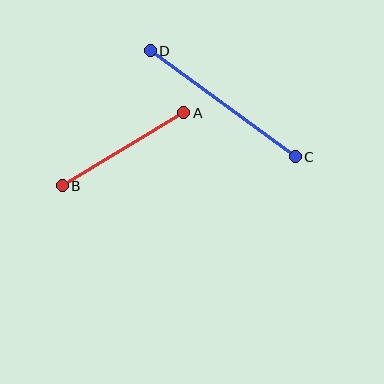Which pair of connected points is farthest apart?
Points C and D are farthest apart.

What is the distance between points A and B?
The distance is approximately 142 pixels.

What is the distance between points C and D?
The distance is approximately 179 pixels.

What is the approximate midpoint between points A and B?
The midpoint is at approximately (123, 149) pixels.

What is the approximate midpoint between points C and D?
The midpoint is at approximately (223, 104) pixels.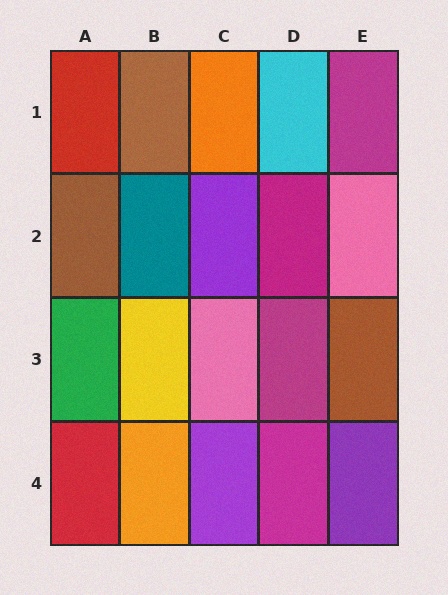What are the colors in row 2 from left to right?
Brown, teal, purple, magenta, pink.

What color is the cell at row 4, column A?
Red.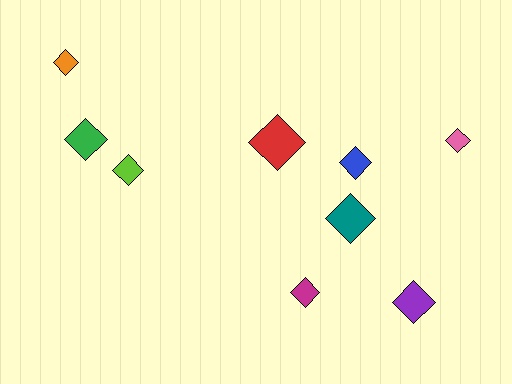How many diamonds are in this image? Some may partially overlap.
There are 9 diamonds.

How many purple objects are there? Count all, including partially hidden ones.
There is 1 purple object.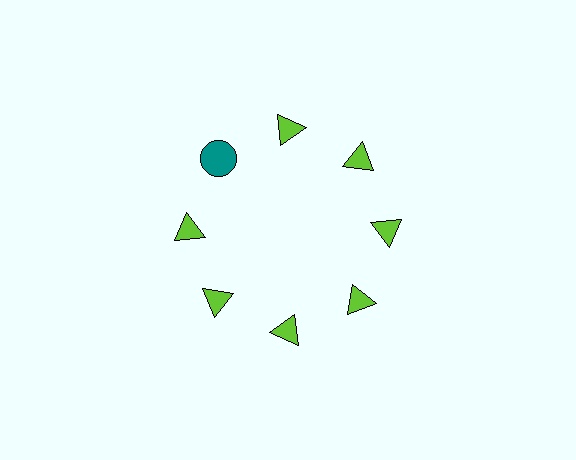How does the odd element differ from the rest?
It differs in both color (teal instead of lime) and shape (circle instead of triangle).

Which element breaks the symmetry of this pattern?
The teal circle at roughly the 10 o'clock position breaks the symmetry. All other shapes are lime triangles.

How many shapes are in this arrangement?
There are 8 shapes arranged in a ring pattern.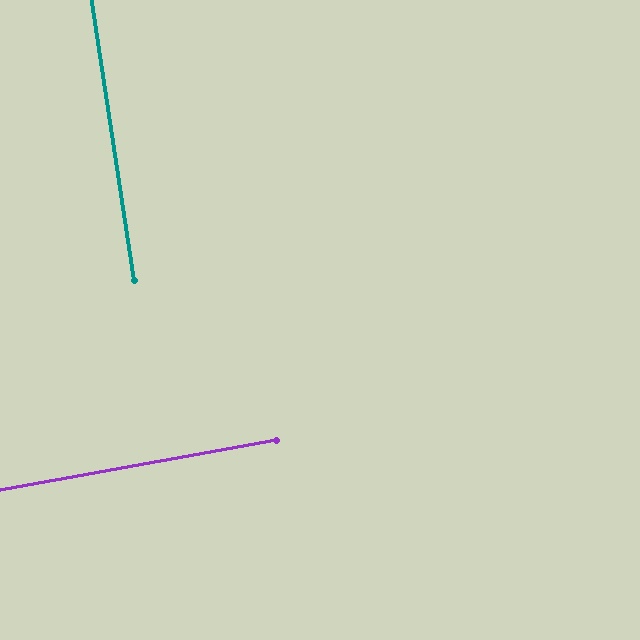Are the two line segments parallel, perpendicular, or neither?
Perpendicular — they meet at approximately 88°.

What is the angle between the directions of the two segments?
Approximately 88 degrees.